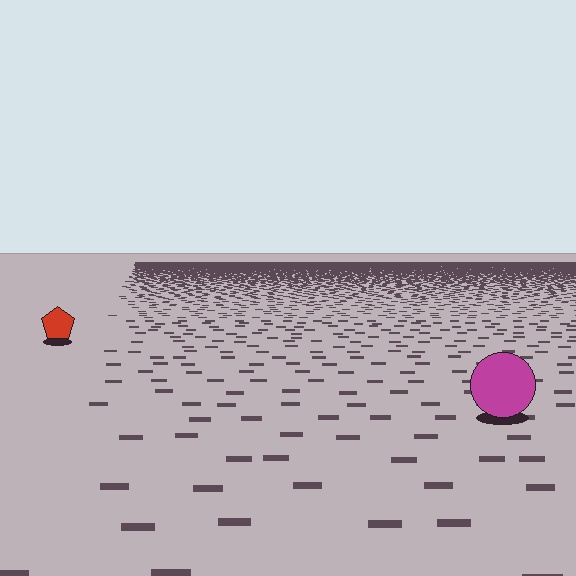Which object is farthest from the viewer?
The red pentagon is farthest from the viewer. It appears smaller and the ground texture around it is denser.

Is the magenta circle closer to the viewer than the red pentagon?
Yes. The magenta circle is closer — you can tell from the texture gradient: the ground texture is coarser near it.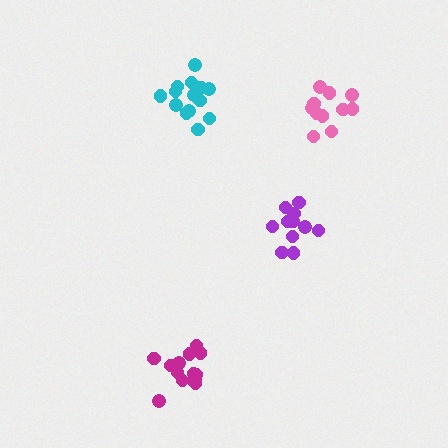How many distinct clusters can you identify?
There are 4 distinct clusters.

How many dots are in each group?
Group 1: 14 dots, Group 2: 14 dots, Group 3: 12 dots, Group 4: 11 dots (51 total).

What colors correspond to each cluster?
The clusters are colored: cyan, magenta, purple, pink.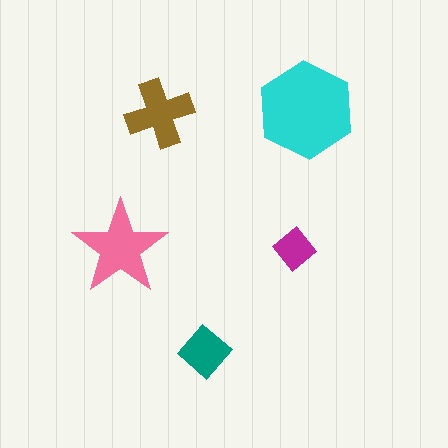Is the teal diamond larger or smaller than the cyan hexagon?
Smaller.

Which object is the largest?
The cyan hexagon.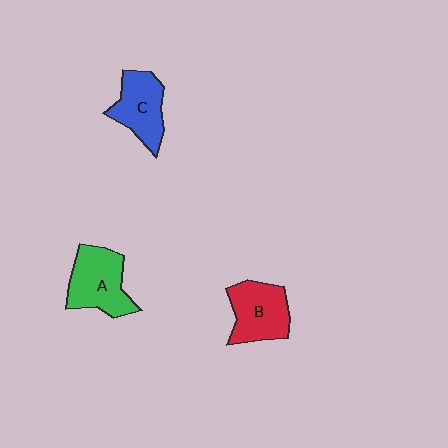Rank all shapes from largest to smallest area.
From largest to smallest: A (green), B (red), C (blue).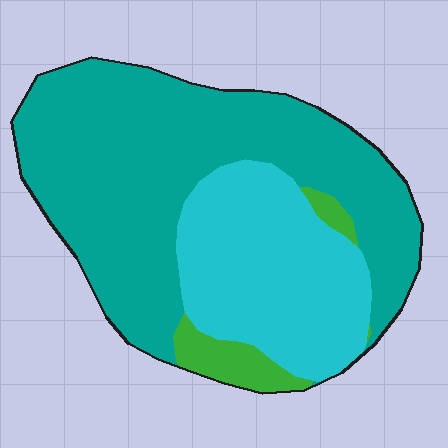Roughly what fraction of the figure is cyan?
Cyan takes up between a quarter and a half of the figure.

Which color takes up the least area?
Green, at roughly 5%.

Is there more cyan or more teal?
Teal.